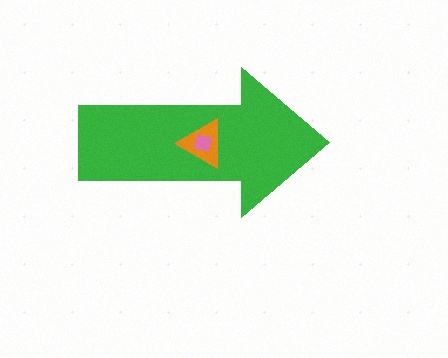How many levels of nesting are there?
3.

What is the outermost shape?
The green arrow.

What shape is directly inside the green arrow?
The orange triangle.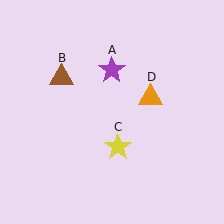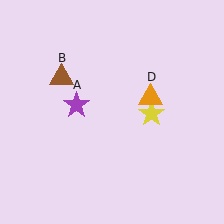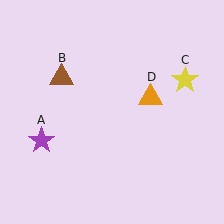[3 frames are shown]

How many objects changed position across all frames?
2 objects changed position: purple star (object A), yellow star (object C).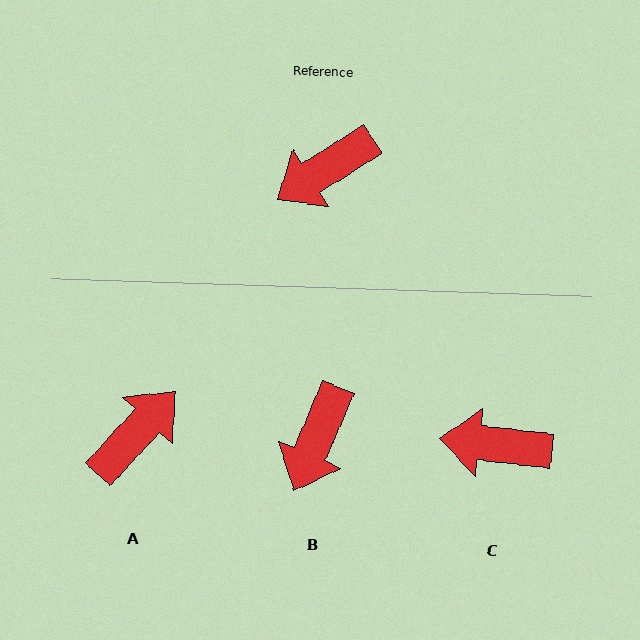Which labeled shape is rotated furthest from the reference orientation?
A, about 165 degrees away.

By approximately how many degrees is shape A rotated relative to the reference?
Approximately 165 degrees clockwise.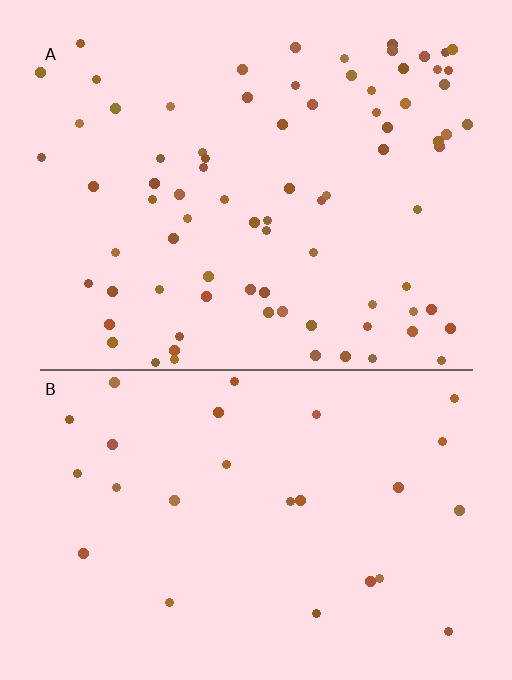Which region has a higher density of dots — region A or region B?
A (the top).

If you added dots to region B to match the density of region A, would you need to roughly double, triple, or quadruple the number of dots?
Approximately triple.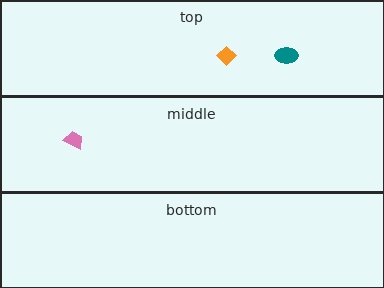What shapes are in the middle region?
The pink trapezoid.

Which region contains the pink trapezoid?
The middle region.